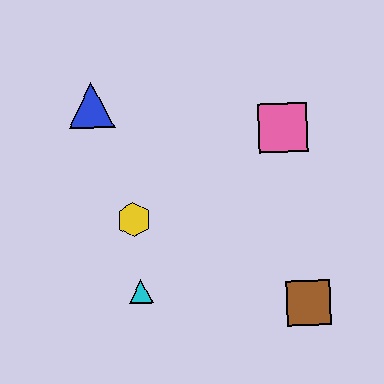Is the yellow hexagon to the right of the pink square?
No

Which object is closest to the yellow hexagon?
The cyan triangle is closest to the yellow hexagon.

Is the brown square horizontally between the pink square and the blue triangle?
No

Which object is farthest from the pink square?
The cyan triangle is farthest from the pink square.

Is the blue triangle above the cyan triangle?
Yes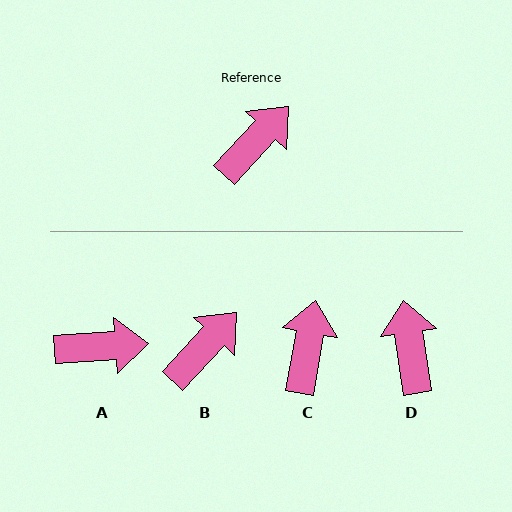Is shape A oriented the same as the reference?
No, it is off by about 43 degrees.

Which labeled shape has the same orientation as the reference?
B.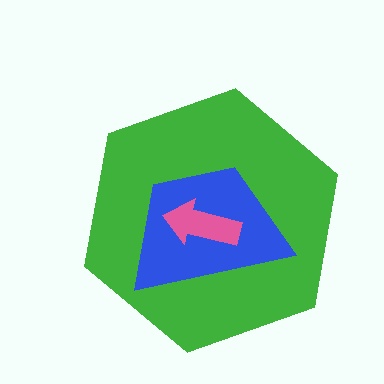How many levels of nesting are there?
3.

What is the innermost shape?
The pink arrow.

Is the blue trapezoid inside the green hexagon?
Yes.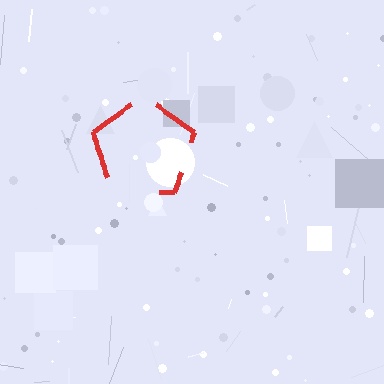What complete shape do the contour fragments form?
The contour fragments form a pentagon.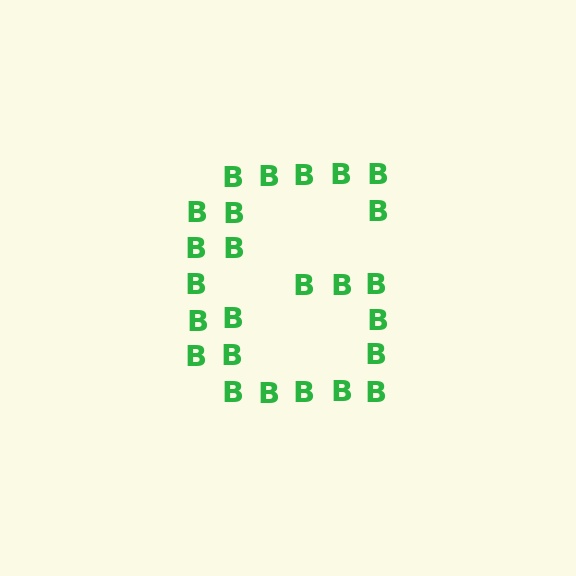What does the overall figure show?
The overall figure shows the letter G.